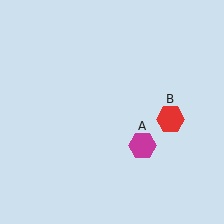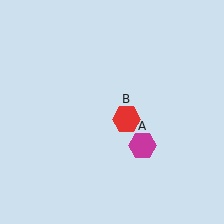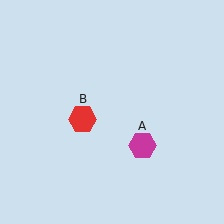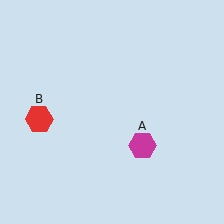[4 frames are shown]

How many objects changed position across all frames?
1 object changed position: red hexagon (object B).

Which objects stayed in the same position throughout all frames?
Magenta hexagon (object A) remained stationary.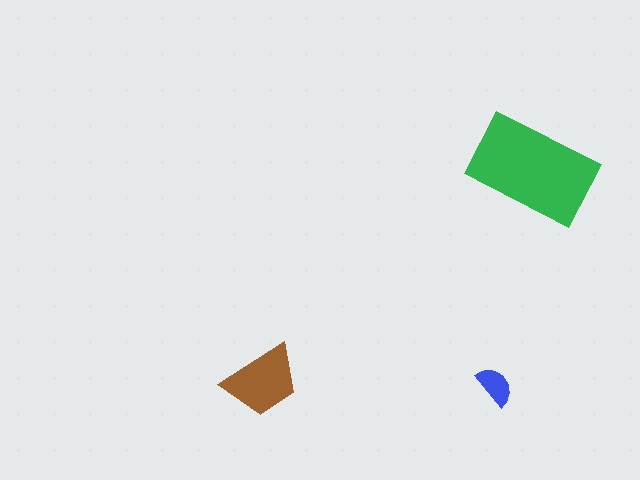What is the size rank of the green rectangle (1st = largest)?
1st.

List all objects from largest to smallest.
The green rectangle, the brown trapezoid, the blue semicircle.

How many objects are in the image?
There are 3 objects in the image.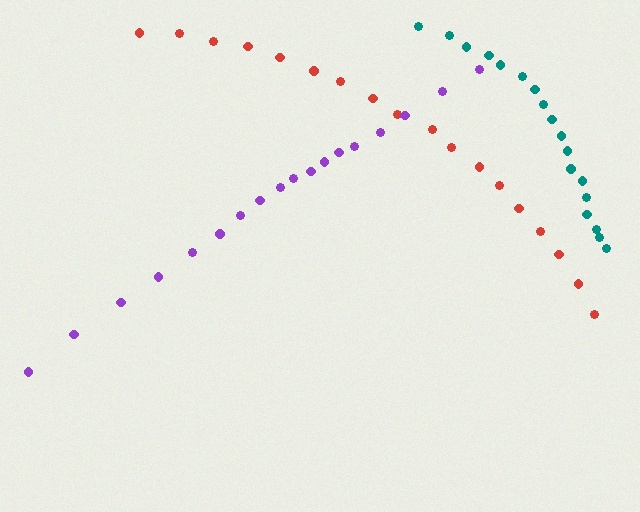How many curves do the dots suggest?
There are 3 distinct paths.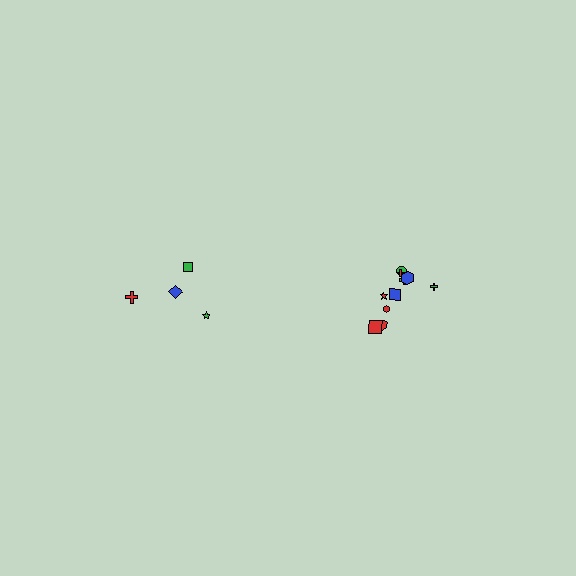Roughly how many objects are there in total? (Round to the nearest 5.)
Roughly 15 objects in total.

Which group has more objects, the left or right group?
The right group.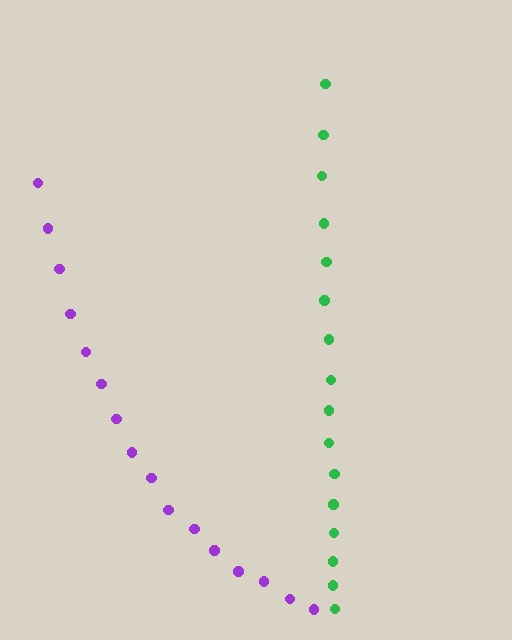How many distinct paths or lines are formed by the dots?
There are 2 distinct paths.